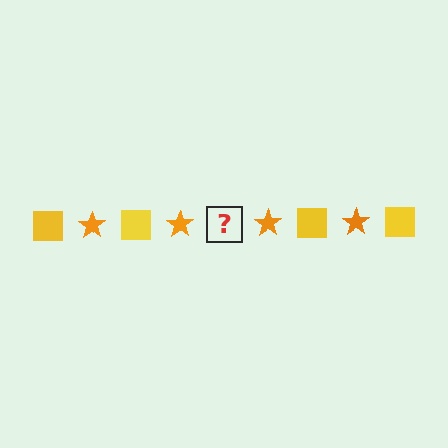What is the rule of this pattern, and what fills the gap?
The rule is that the pattern alternates between yellow square and orange star. The gap should be filled with a yellow square.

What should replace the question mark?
The question mark should be replaced with a yellow square.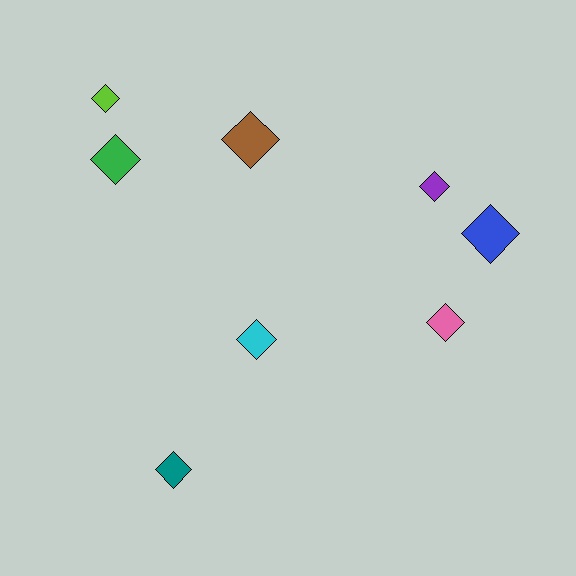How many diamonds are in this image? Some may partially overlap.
There are 8 diamonds.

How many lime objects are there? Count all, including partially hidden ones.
There is 1 lime object.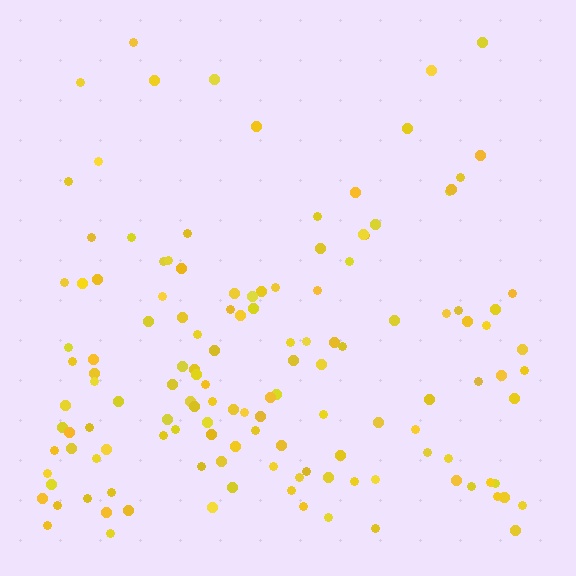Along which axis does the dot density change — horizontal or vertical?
Vertical.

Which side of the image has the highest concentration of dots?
The bottom.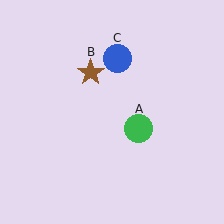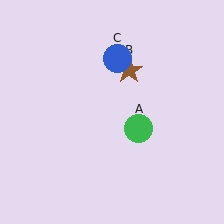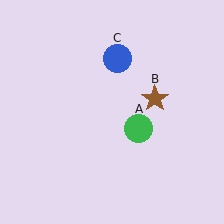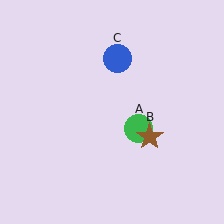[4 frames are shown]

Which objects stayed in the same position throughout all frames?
Green circle (object A) and blue circle (object C) remained stationary.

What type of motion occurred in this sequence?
The brown star (object B) rotated clockwise around the center of the scene.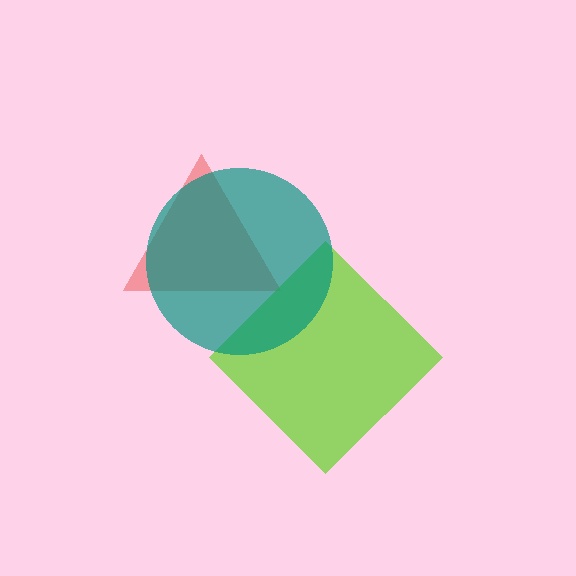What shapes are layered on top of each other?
The layered shapes are: a red triangle, a lime diamond, a teal circle.